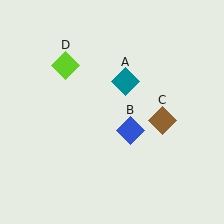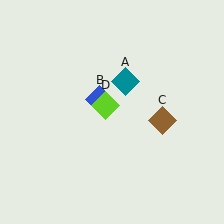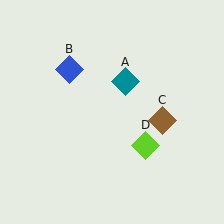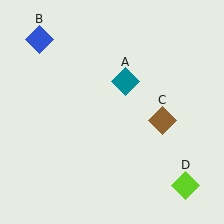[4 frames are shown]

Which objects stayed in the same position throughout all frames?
Teal diamond (object A) and brown diamond (object C) remained stationary.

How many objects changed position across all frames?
2 objects changed position: blue diamond (object B), lime diamond (object D).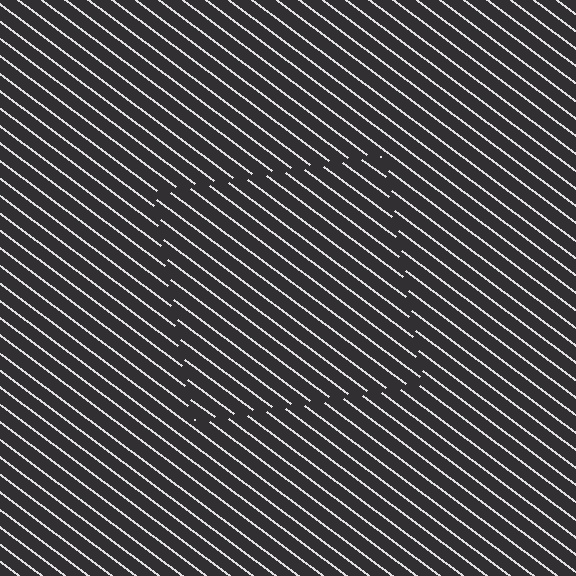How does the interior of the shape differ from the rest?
The interior of the shape contains the same grating, shifted by half a period — the contour is defined by the phase discontinuity where line-ends from the inner and outer gratings abut.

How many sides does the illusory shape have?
4 sides — the line-ends trace a square.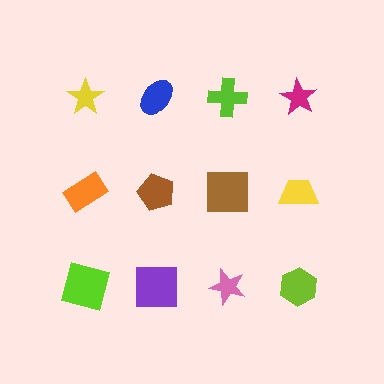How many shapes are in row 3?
4 shapes.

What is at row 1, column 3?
A lime cross.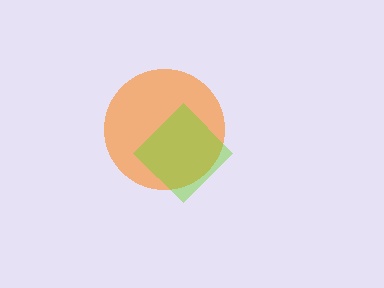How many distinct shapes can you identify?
There are 2 distinct shapes: an orange circle, a lime diamond.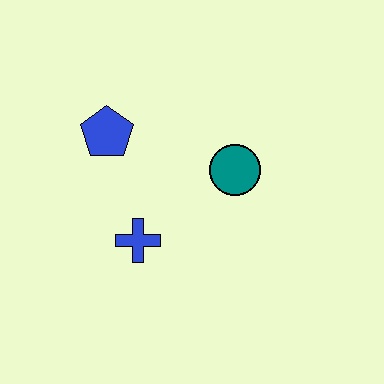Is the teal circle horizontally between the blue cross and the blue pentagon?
No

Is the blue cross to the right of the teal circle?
No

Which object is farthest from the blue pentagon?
The teal circle is farthest from the blue pentagon.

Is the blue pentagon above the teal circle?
Yes